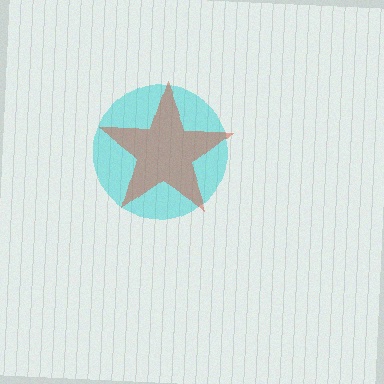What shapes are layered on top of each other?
The layered shapes are: a cyan circle, a red star.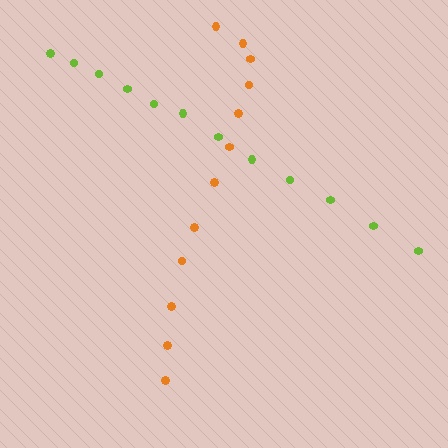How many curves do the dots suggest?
There are 2 distinct paths.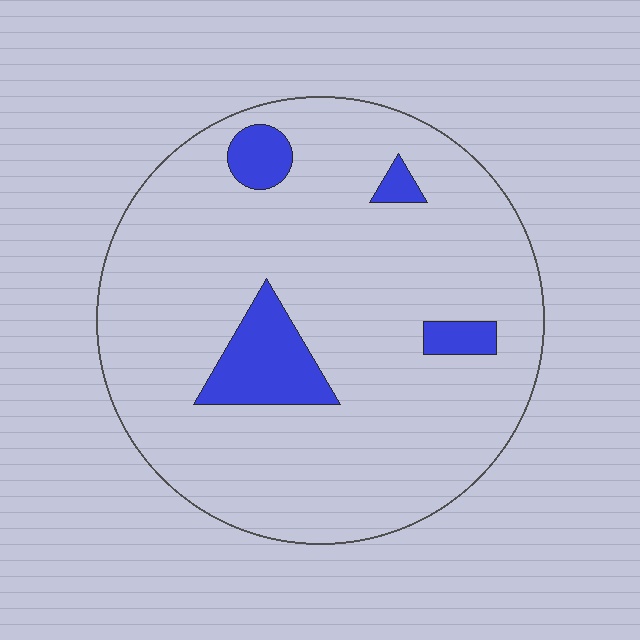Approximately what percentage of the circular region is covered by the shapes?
Approximately 10%.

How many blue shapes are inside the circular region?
4.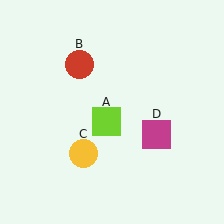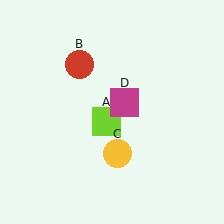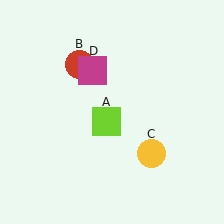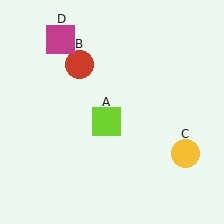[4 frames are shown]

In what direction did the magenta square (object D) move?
The magenta square (object D) moved up and to the left.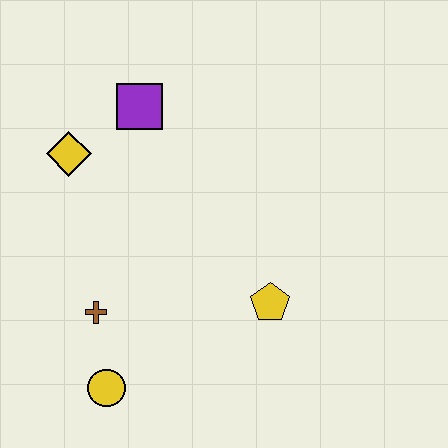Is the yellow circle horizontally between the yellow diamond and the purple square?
Yes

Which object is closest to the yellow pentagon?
The brown cross is closest to the yellow pentagon.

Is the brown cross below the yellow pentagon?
Yes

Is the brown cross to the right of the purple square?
No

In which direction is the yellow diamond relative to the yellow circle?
The yellow diamond is above the yellow circle.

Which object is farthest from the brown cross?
The purple square is farthest from the brown cross.